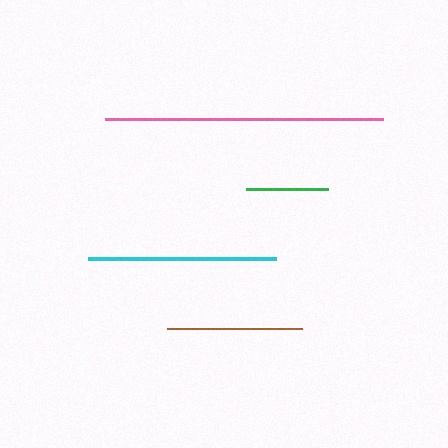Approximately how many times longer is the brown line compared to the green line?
The brown line is approximately 1.6 times the length of the green line.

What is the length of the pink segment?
The pink segment is approximately 277 pixels long.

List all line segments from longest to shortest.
From longest to shortest: pink, cyan, brown, green.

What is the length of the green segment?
The green segment is approximately 82 pixels long.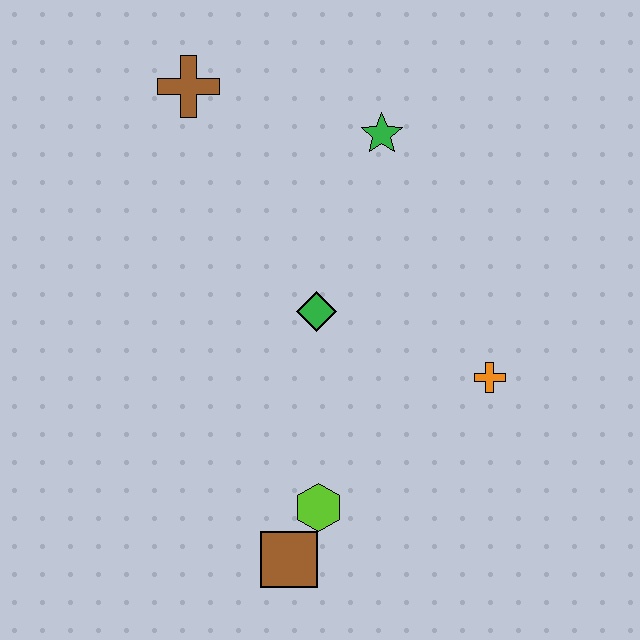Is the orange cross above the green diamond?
No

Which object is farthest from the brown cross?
The brown square is farthest from the brown cross.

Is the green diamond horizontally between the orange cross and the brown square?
Yes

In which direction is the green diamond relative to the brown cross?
The green diamond is below the brown cross.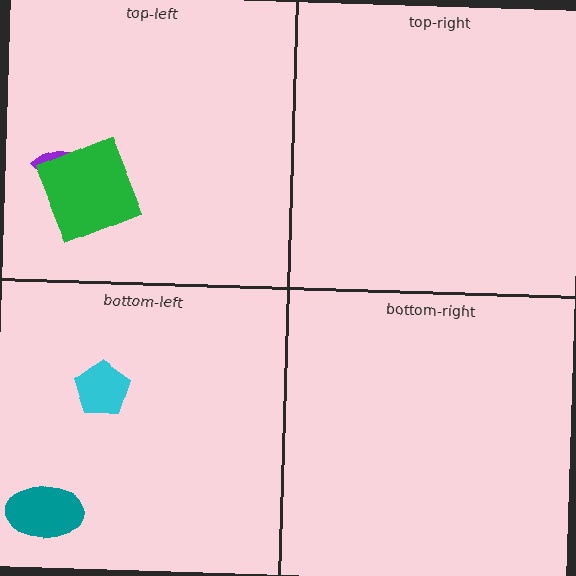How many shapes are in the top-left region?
2.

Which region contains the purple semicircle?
The top-left region.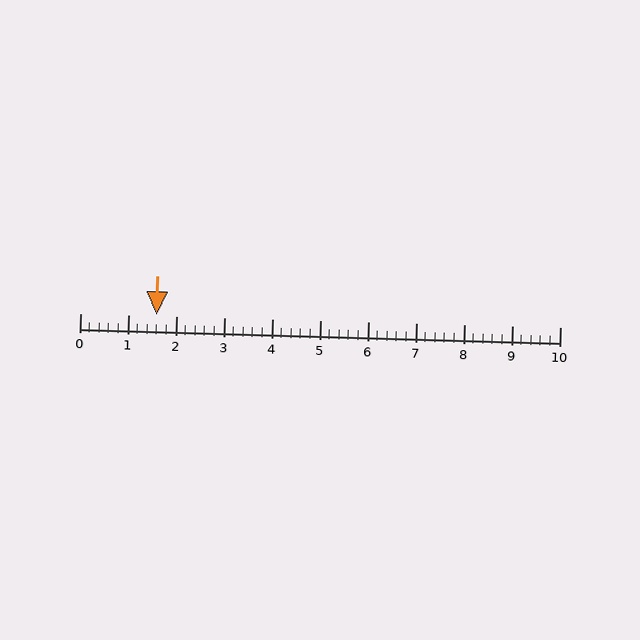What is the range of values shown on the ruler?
The ruler shows values from 0 to 10.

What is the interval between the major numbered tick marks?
The major tick marks are spaced 1 units apart.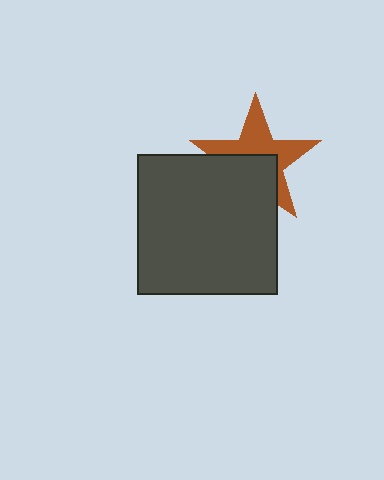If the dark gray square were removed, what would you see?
You would see the complete brown star.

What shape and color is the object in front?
The object in front is a dark gray square.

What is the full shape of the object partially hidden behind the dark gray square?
The partially hidden object is a brown star.